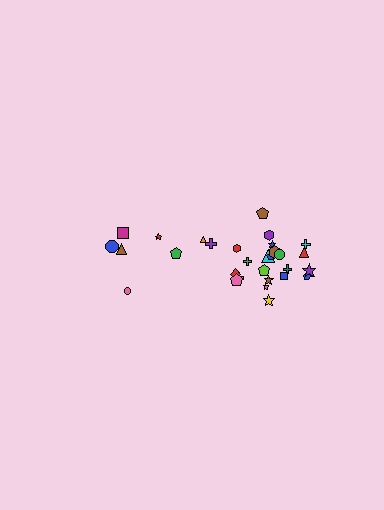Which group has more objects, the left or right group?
The right group.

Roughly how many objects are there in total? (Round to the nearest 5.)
Roughly 30 objects in total.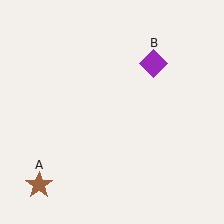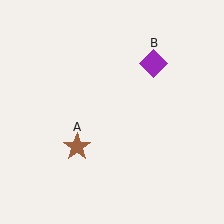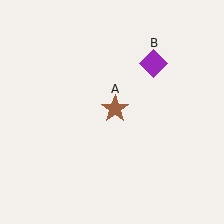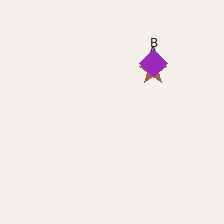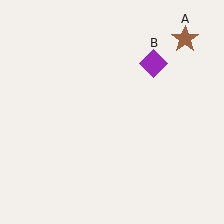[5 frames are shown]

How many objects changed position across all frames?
1 object changed position: brown star (object A).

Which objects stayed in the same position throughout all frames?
Purple diamond (object B) remained stationary.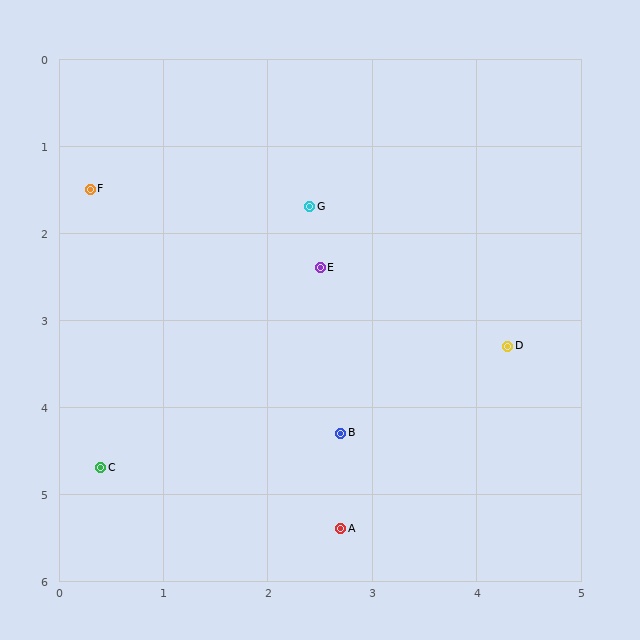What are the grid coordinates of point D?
Point D is at approximately (4.3, 3.3).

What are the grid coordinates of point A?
Point A is at approximately (2.7, 5.4).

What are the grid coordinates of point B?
Point B is at approximately (2.7, 4.3).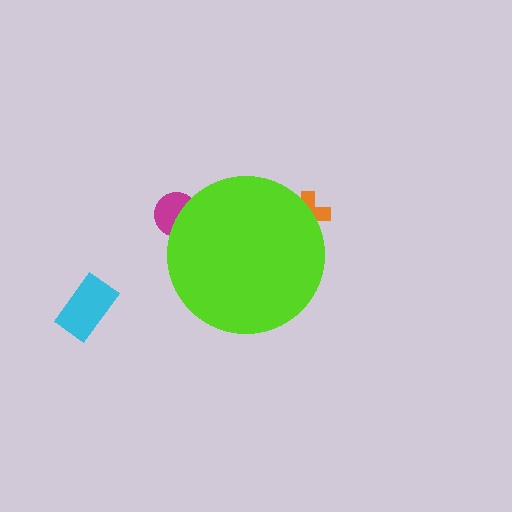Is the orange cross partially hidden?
Yes, the orange cross is partially hidden behind the lime circle.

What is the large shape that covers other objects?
A lime circle.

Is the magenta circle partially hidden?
Yes, the magenta circle is partially hidden behind the lime circle.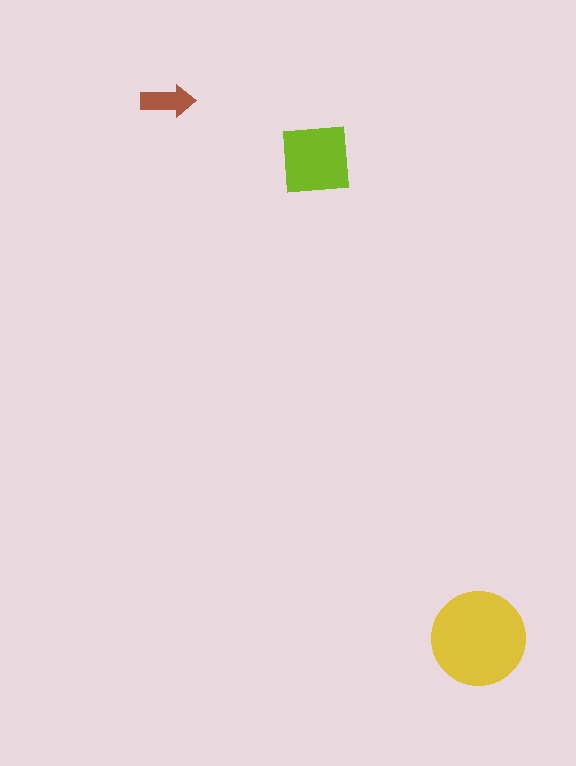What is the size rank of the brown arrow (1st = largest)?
3rd.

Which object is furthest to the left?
The brown arrow is leftmost.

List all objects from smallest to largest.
The brown arrow, the lime square, the yellow circle.